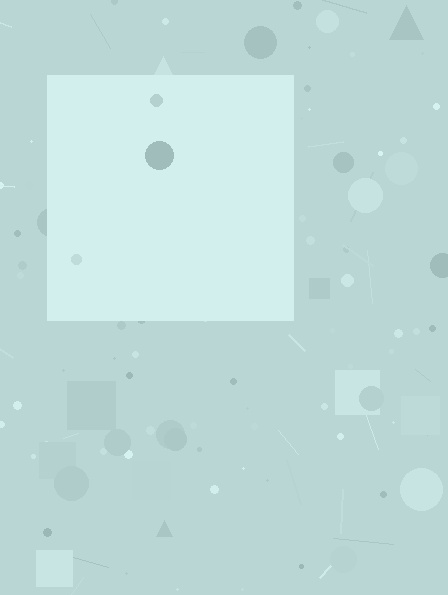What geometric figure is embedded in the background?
A square is embedded in the background.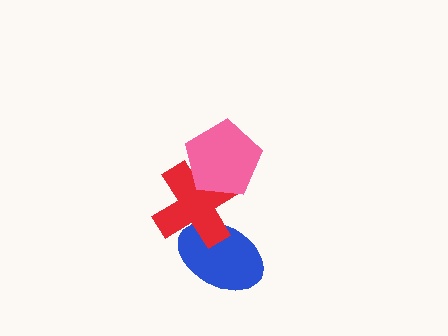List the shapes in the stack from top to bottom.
From top to bottom: the pink pentagon, the red cross, the blue ellipse.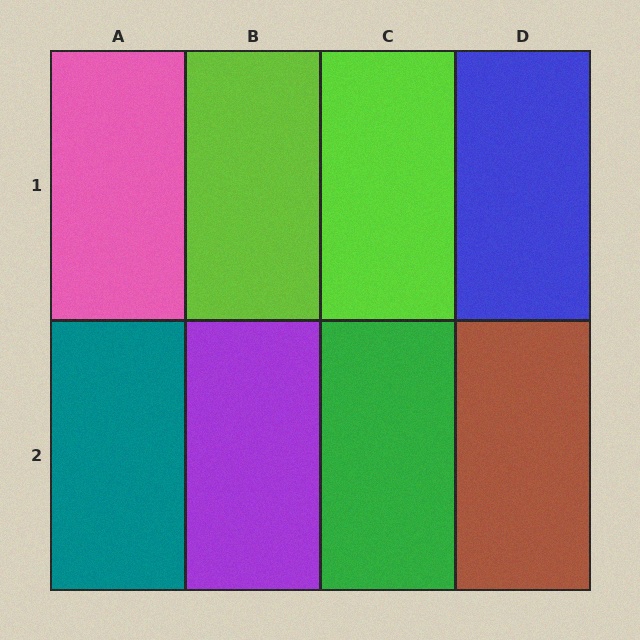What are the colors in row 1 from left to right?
Pink, lime, lime, blue.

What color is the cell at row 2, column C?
Green.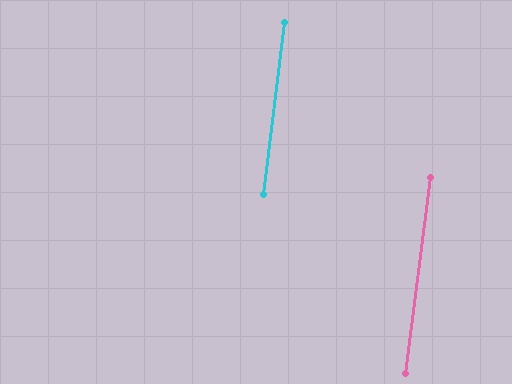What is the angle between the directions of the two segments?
Approximately 0 degrees.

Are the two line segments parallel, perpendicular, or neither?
Parallel — their directions differ by only 0.1°.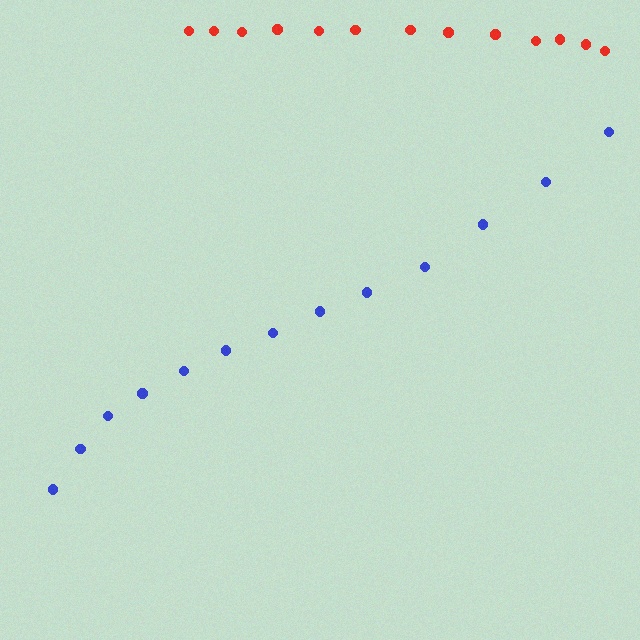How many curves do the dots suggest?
There are 2 distinct paths.